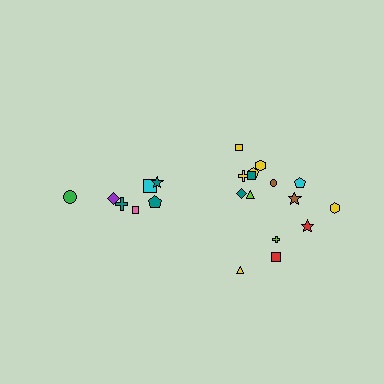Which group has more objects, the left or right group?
The right group.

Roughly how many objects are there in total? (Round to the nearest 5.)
Roughly 20 objects in total.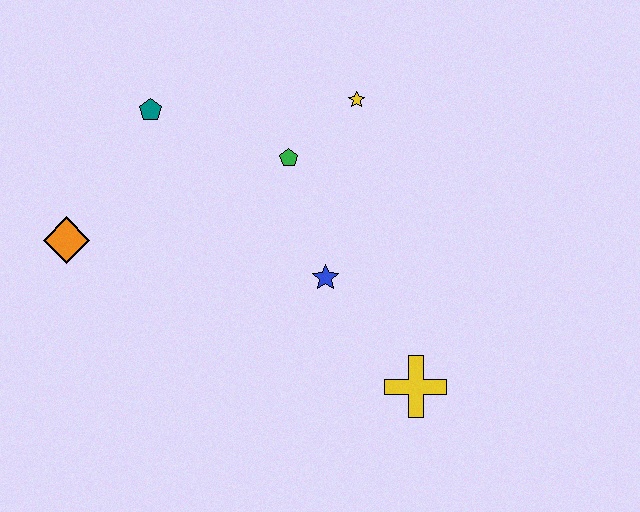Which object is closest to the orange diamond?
The teal pentagon is closest to the orange diamond.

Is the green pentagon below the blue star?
No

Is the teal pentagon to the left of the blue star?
Yes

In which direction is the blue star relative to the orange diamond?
The blue star is to the right of the orange diamond.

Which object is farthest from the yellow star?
The orange diamond is farthest from the yellow star.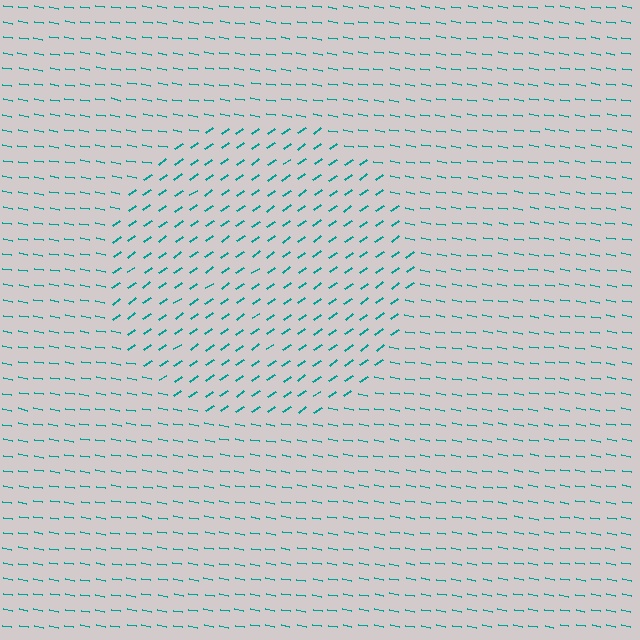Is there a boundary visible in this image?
Yes, there is a texture boundary formed by a change in line orientation.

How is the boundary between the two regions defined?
The boundary is defined purely by a change in line orientation (approximately 45 degrees difference). All lines are the same color and thickness.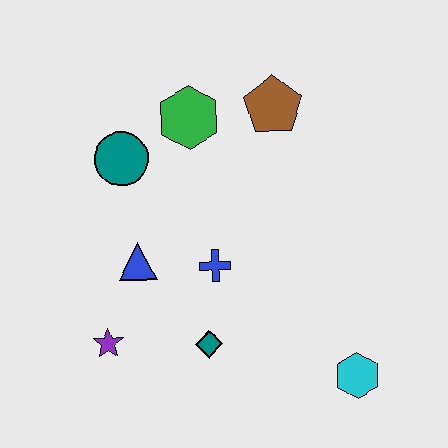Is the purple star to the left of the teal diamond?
Yes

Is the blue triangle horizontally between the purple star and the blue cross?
Yes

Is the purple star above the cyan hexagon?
Yes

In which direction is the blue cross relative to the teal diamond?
The blue cross is above the teal diamond.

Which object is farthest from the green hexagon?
The cyan hexagon is farthest from the green hexagon.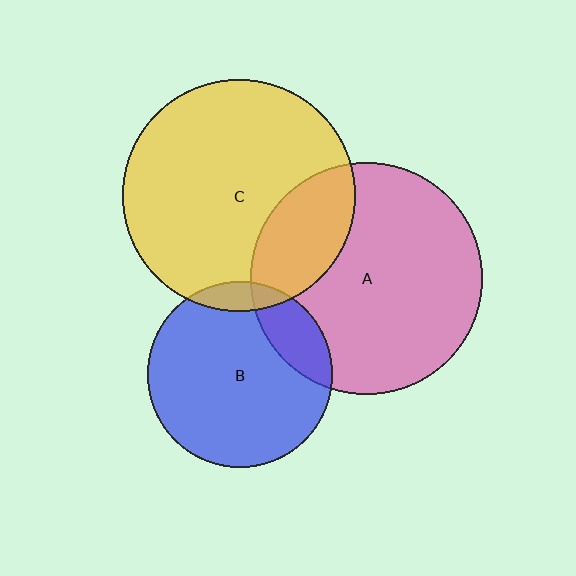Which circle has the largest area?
Circle C (yellow).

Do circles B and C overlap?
Yes.